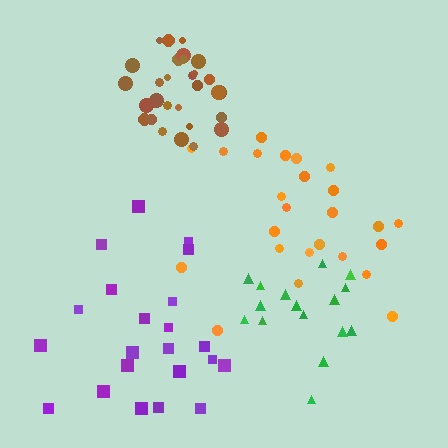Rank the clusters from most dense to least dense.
brown, orange, green, purple.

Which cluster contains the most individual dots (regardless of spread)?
Brown (29).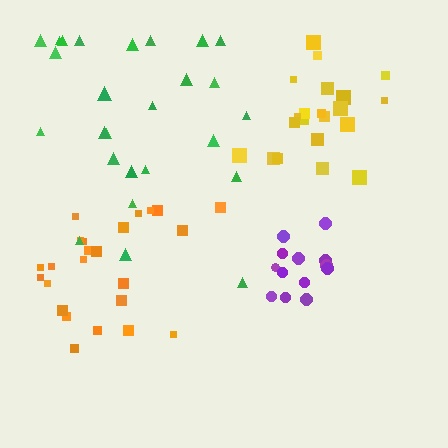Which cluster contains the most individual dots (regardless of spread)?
Green (26).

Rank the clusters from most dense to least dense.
yellow, purple, orange, green.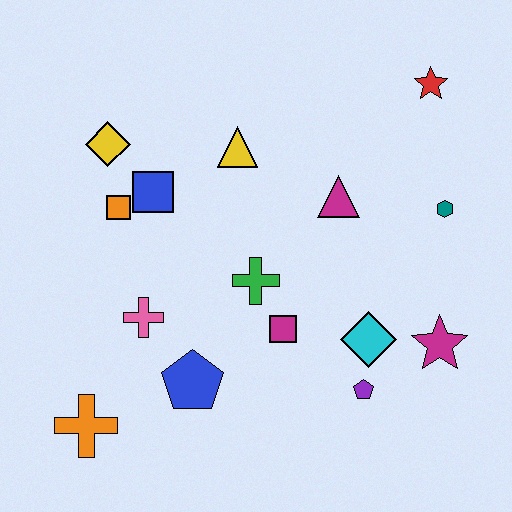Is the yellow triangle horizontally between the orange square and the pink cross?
No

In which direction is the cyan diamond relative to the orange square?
The cyan diamond is to the right of the orange square.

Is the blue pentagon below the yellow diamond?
Yes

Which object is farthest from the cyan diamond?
The yellow diamond is farthest from the cyan diamond.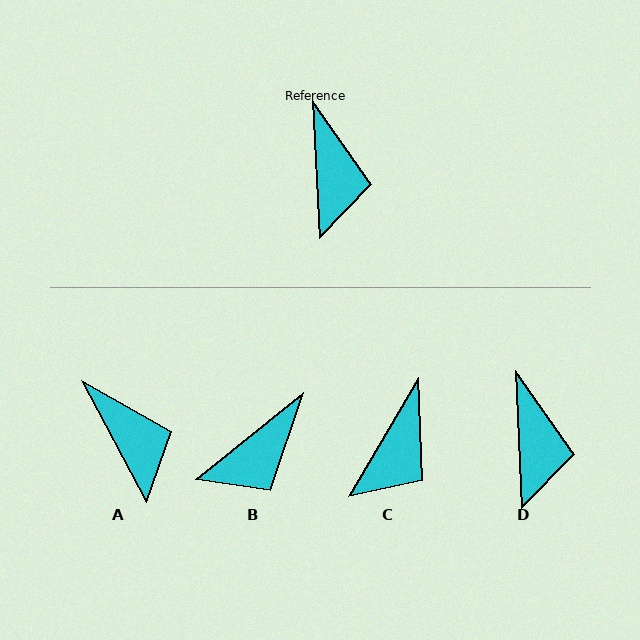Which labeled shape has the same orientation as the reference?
D.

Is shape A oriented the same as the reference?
No, it is off by about 25 degrees.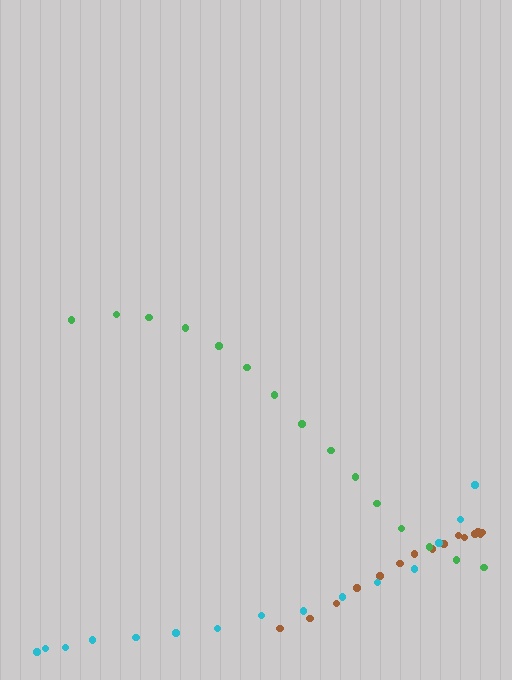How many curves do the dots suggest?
There are 3 distinct paths.